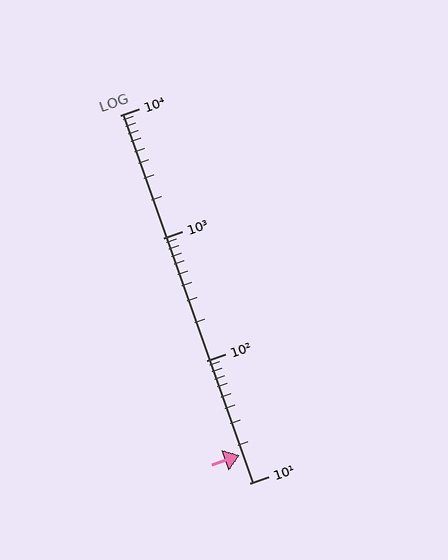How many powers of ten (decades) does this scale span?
The scale spans 3 decades, from 10 to 10000.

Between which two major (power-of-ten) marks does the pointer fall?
The pointer is between 10 and 100.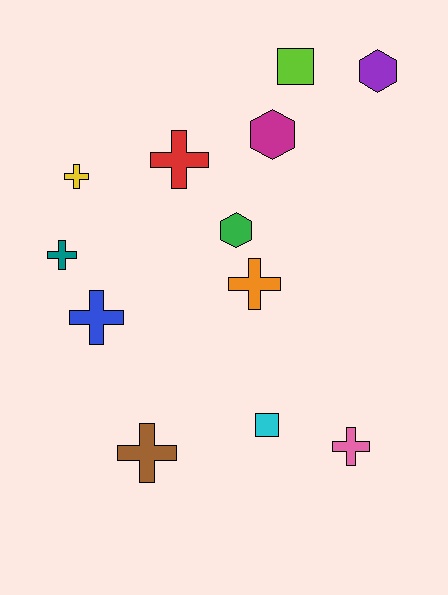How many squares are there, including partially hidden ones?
There are 2 squares.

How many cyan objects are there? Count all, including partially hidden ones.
There is 1 cyan object.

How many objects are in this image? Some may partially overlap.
There are 12 objects.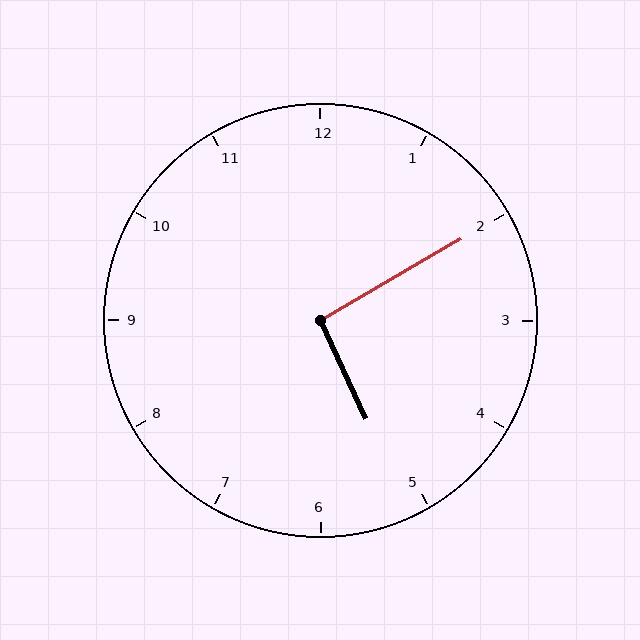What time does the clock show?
5:10.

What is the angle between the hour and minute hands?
Approximately 95 degrees.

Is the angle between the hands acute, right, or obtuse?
It is right.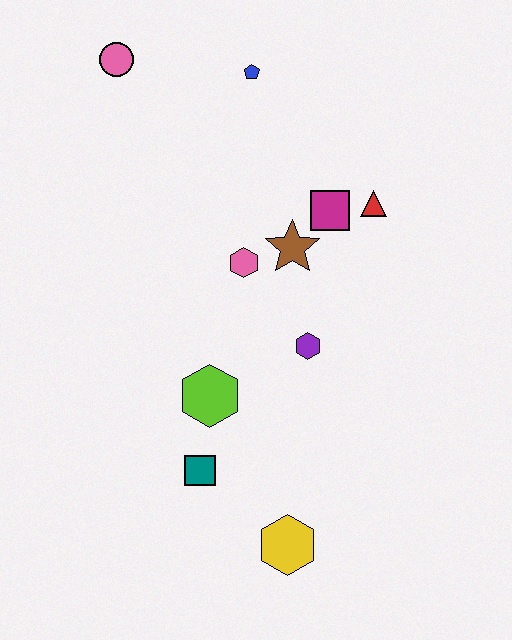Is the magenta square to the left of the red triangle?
Yes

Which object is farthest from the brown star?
The yellow hexagon is farthest from the brown star.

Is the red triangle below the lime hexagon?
No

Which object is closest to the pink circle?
The blue pentagon is closest to the pink circle.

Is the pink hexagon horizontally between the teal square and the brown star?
Yes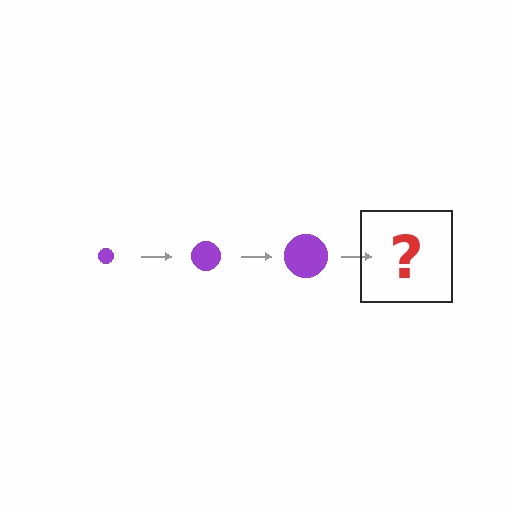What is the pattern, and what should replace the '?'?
The pattern is that the circle gets progressively larger each step. The '?' should be a purple circle, larger than the previous one.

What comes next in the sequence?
The next element should be a purple circle, larger than the previous one.